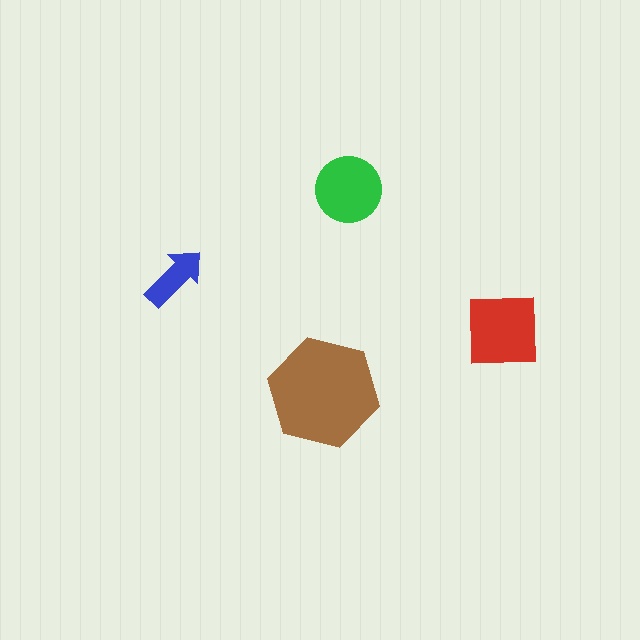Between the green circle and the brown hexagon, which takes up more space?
The brown hexagon.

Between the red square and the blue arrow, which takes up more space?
The red square.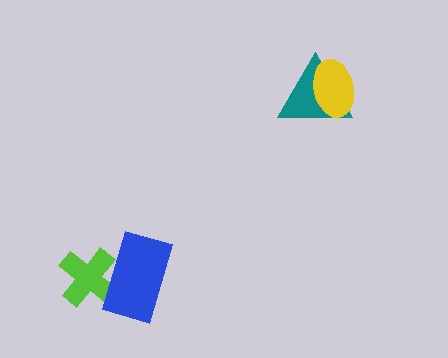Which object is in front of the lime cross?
The blue rectangle is in front of the lime cross.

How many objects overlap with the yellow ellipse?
1 object overlaps with the yellow ellipse.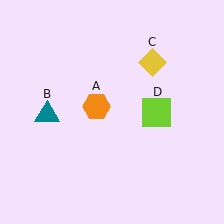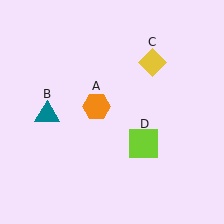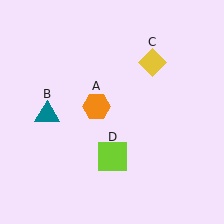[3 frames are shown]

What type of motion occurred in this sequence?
The lime square (object D) rotated clockwise around the center of the scene.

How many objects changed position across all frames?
1 object changed position: lime square (object D).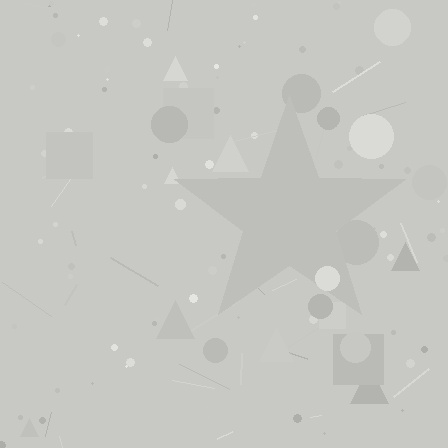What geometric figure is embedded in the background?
A star is embedded in the background.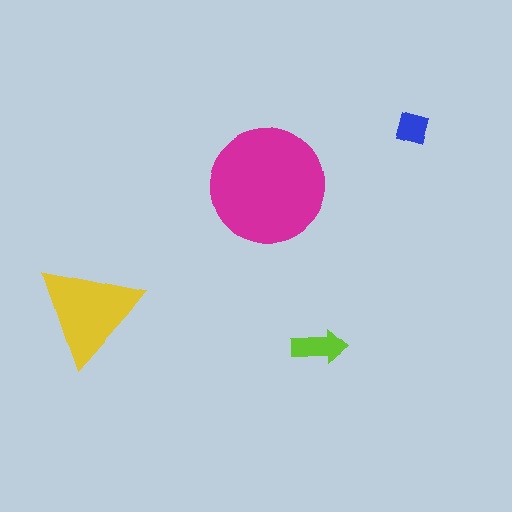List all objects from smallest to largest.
The blue diamond, the lime arrow, the yellow triangle, the magenta circle.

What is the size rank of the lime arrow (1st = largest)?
3rd.